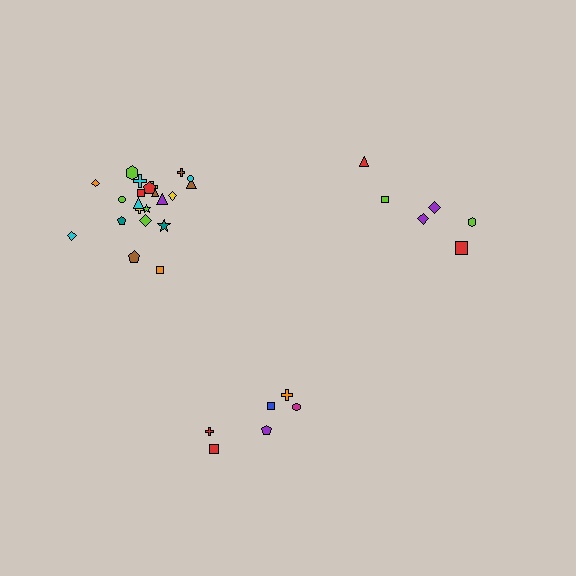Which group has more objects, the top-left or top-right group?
The top-left group.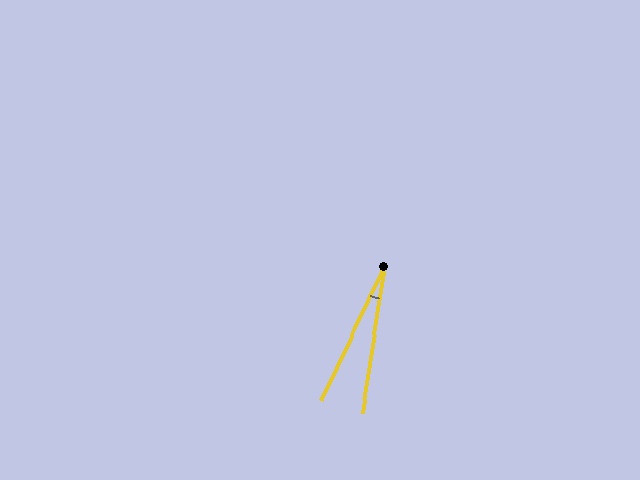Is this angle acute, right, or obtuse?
It is acute.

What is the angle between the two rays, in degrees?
Approximately 16 degrees.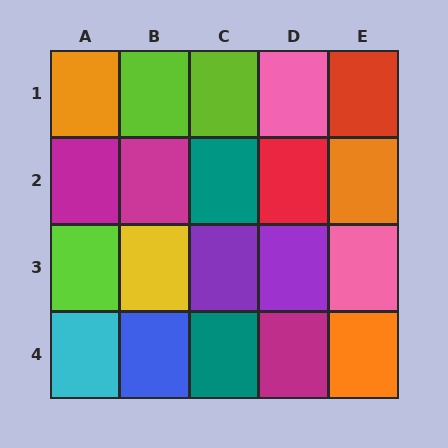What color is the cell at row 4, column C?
Teal.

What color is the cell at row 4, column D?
Magenta.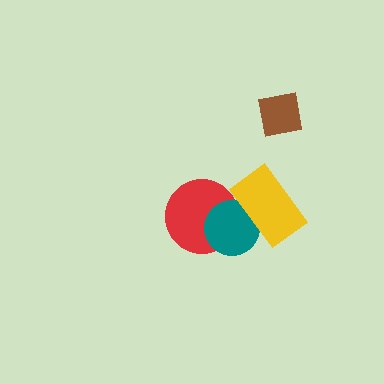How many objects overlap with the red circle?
1 object overlaps with the red circle.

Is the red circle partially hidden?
Yes, it is partially covered by another shape.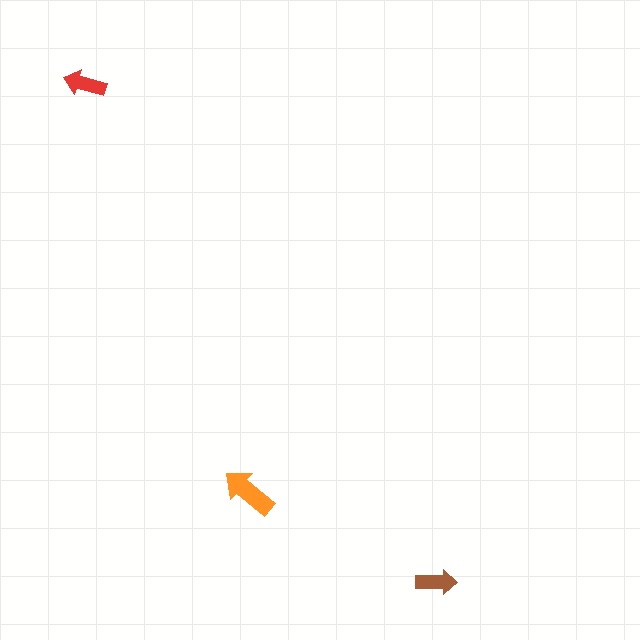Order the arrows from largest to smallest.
the orange one, the red one, the brown one.